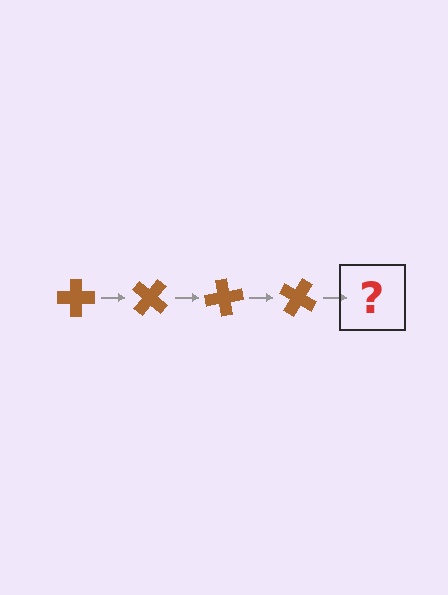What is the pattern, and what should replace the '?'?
The pattern is that the cross rotates 40 degrees each step. The '?' should be a brown cross rotated 160 degrees.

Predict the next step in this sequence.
The next step is a brown cross rotated 160 degrees.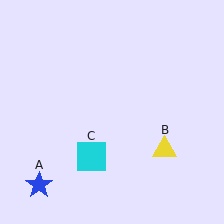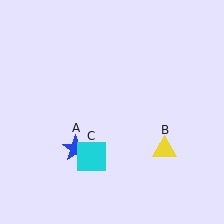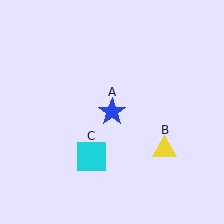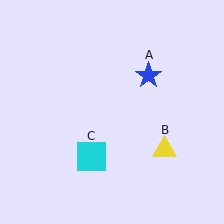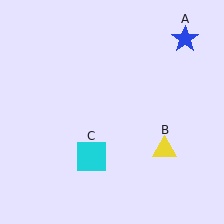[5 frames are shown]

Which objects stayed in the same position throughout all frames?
Yellow triangle (object B) and cyan square (object C) remained stationary.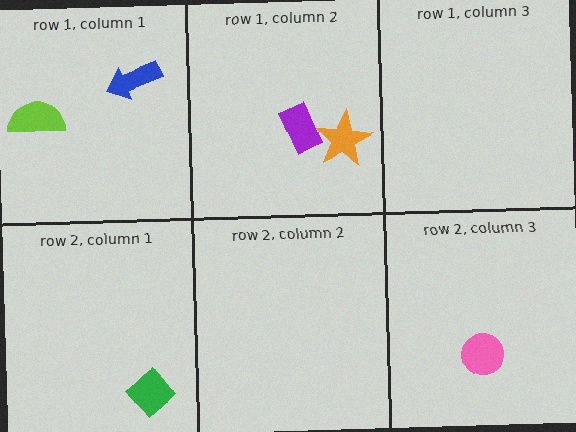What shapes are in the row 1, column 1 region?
The lime semicircle, the blue arrow.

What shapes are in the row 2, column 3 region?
The pink circle.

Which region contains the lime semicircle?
The row 1, column 1 region.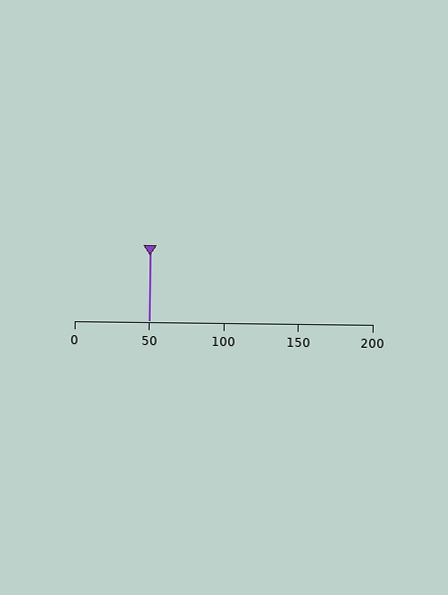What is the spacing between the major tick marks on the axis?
The major ticks are spaced 50 apart.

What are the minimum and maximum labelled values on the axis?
The axis runs from 0 to 200.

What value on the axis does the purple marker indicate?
The marker indicates approximately 50.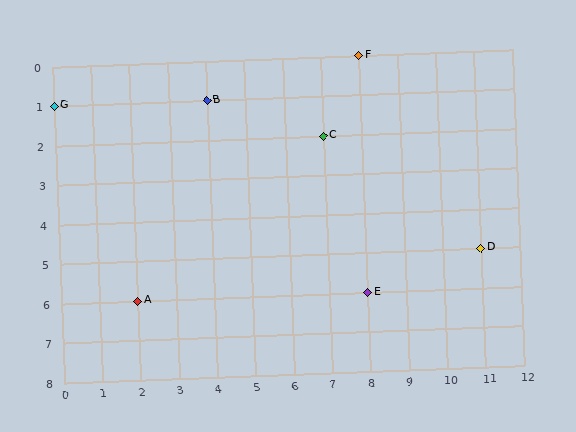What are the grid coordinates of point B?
Point B is at grid coordinates (4, 1).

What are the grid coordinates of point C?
Point C is at grid coordinates (7, 2).